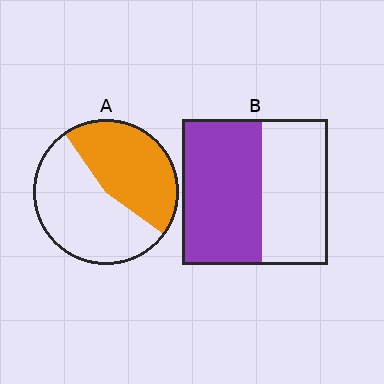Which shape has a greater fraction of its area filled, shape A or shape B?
Shape B.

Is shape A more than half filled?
No.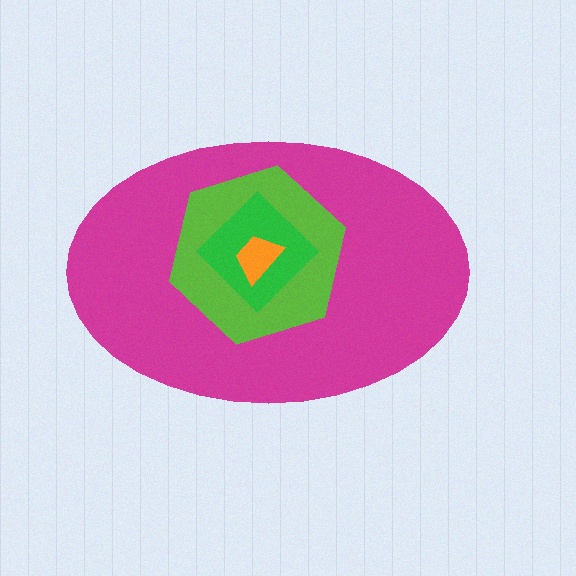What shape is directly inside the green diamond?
The orange trapezoid.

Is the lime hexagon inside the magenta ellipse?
Yes.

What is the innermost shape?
The orange trapezoid.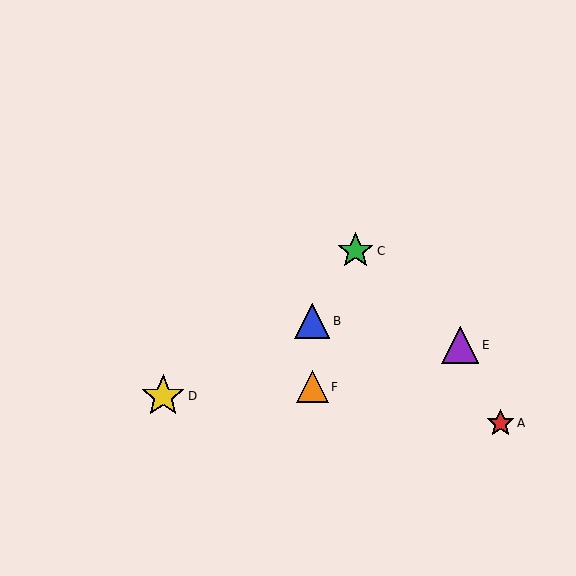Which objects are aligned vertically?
Objects B, F are aligned vertically.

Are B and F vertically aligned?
Yes, both are at x≈312.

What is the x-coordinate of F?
Object F is at x≈312.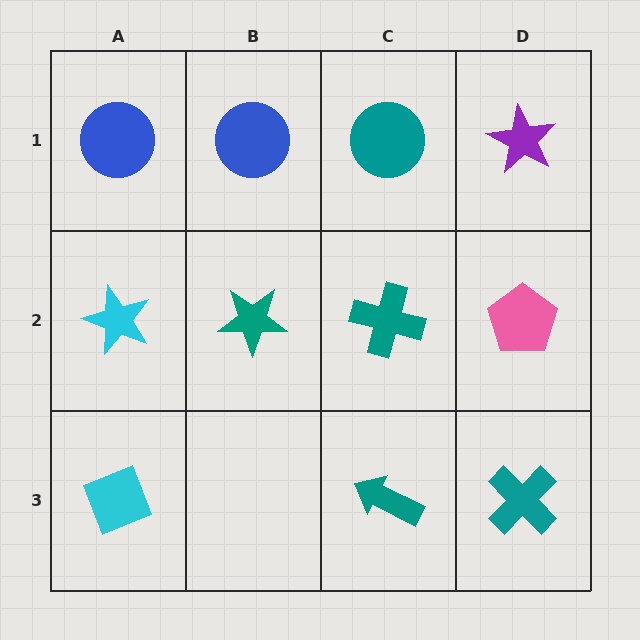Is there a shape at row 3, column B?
No, that cell is empty.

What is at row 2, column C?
A teal cross.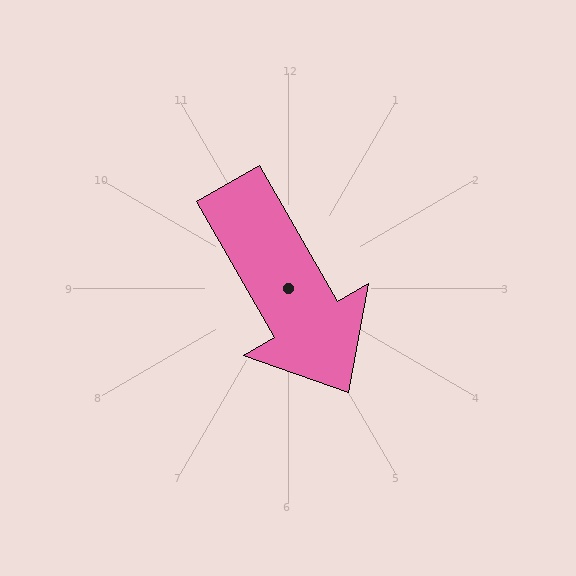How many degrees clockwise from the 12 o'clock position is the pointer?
Approximately 150 degrees.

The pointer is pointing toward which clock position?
Roughly 5 o'clock.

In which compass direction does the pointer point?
Southeast.